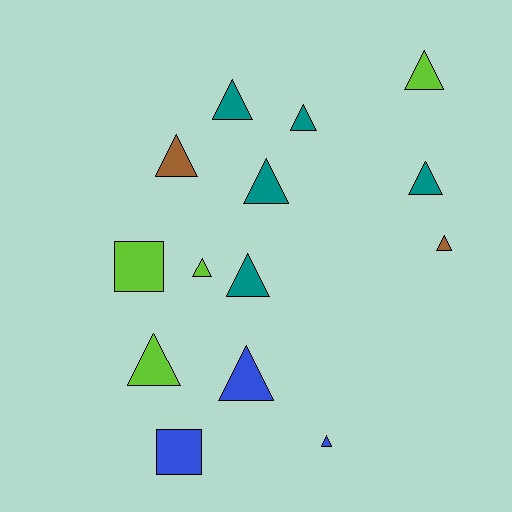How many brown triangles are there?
There are 2 brown triangles.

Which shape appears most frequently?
Triangle, with 12 objects.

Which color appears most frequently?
Teal, with 5 objects.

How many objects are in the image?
There are 14 objects.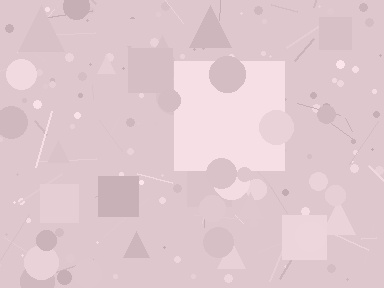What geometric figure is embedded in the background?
A square is embedded in the background.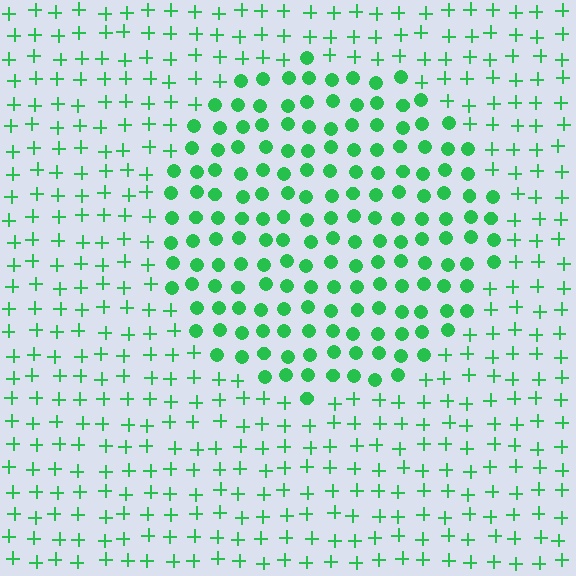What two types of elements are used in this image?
The image uses circles inside the circle region and plus signs outside it.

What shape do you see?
I see a circle.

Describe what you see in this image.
The image is filled with small green elements arranged in a uniform grid. A circle-shaped region contains circles, while the surrounding area contains plus signs. The boundary is defined purely by the change in element shape.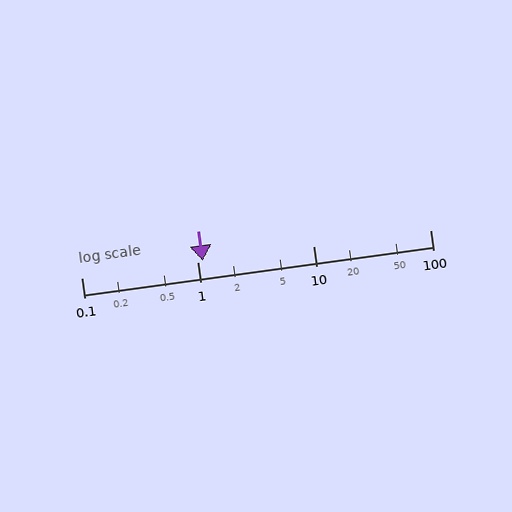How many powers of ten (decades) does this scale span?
The scale spans 3 decades, from 0.1 to 100.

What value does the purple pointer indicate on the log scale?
The pointer indicates approximately 1.1.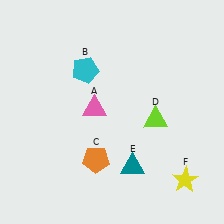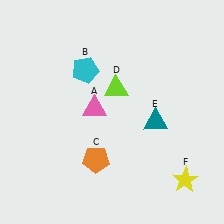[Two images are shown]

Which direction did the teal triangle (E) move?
The teal triangle (E) moved up.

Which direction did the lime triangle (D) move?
The lime triangle (D) moved left.